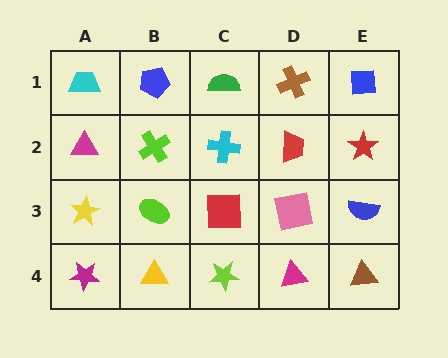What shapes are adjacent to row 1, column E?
A red star (row 2, column E), a brown cross (row 1, column D).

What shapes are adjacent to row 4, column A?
A yellow star (row 3, column A), a yellow triangle (row 4, column B).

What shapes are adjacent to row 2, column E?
A blue square (row 1, column E), a blue semicircle (row 3, column E), a red trapezoid (row 2, column D).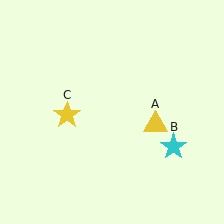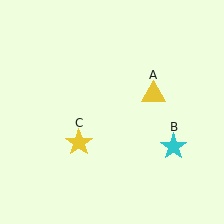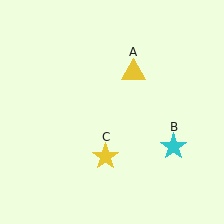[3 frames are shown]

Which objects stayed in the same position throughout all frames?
Cyan star (object B) remained stationary.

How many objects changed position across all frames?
2 objects changed position: yellow triangle (object A), yellow star (object C).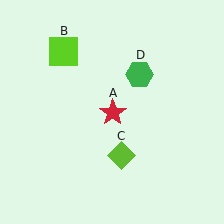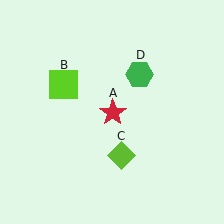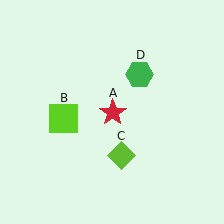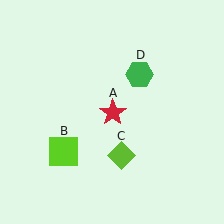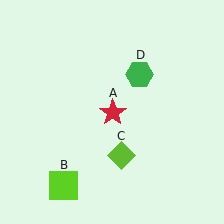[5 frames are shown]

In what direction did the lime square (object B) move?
The lime square (object B) moved down.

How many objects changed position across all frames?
1 object changed position: lime square (object B).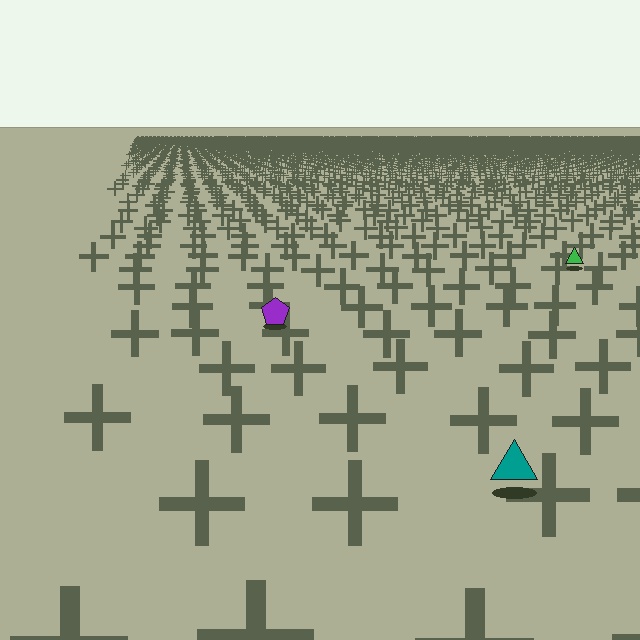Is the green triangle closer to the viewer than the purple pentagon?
No. The purple pentagon is closer — you can tell from the texture gradient: the ground texture is coarser near it.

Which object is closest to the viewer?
The teal triangle is closest. The texture marks near it are larger and more spread out.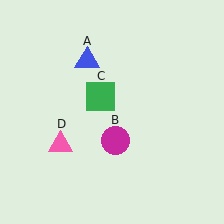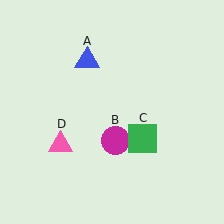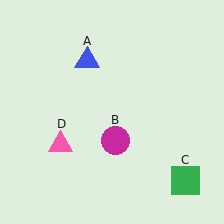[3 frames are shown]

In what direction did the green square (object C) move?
The green square (object C) moved down and to the right.